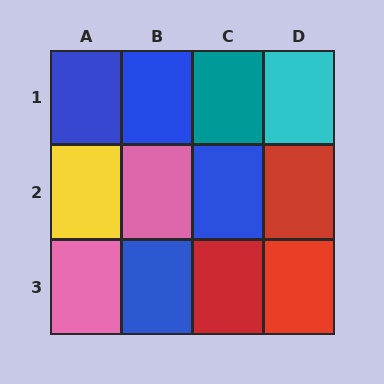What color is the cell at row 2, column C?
Blue.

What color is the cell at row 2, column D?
Red.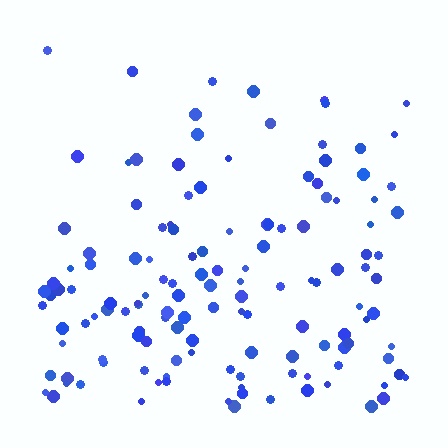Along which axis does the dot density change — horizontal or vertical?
Vertical.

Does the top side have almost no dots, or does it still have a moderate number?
Still a moderate number, just noticeably fewer than the bottom.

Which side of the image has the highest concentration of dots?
The bottom.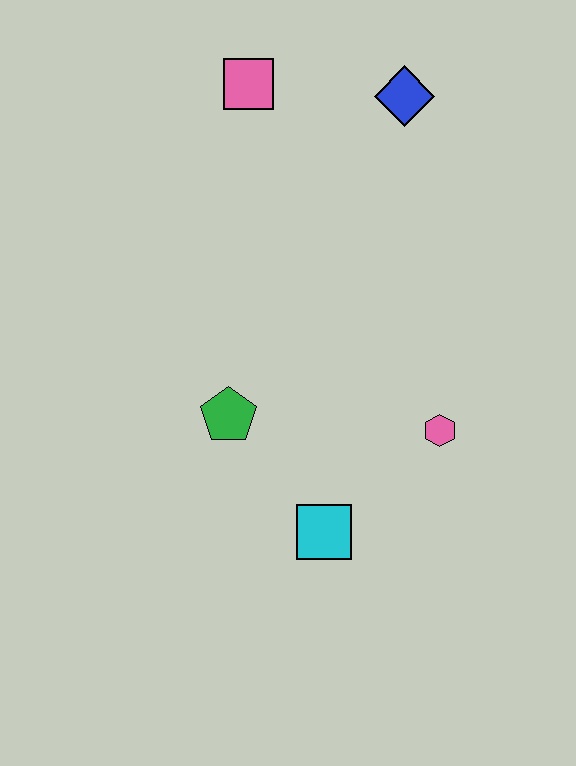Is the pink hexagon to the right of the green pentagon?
Yes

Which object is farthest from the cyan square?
The pink square is farthest from the cyan square.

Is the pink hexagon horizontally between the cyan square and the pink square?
No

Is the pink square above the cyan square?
Yes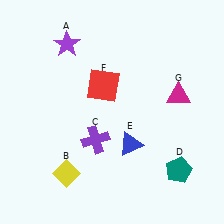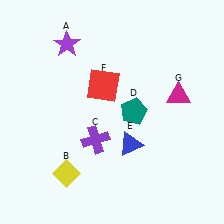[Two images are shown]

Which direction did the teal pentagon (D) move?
The teal pentagon (D) moved up.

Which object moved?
The teal pentagon (D) moved up.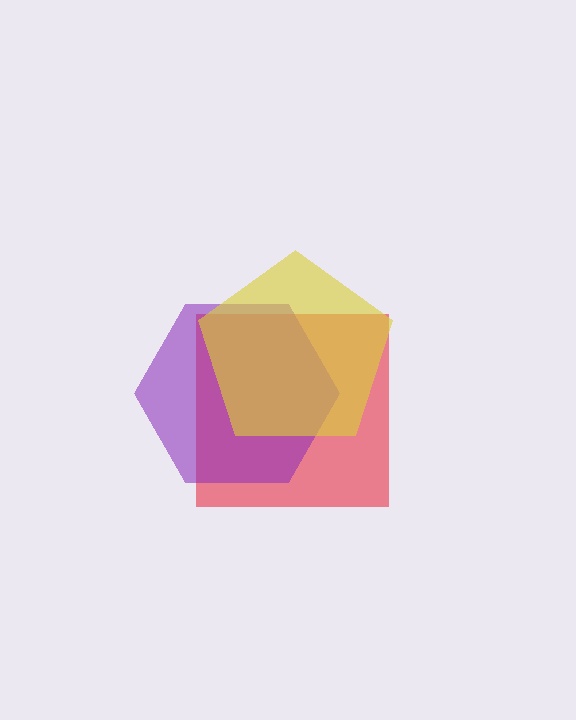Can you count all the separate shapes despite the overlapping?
Yes, there are 3 separate shapes.